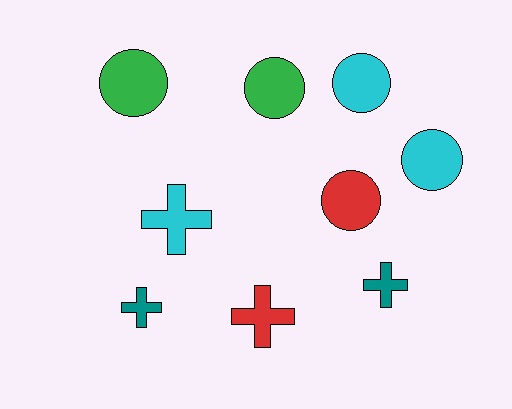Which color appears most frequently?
Cyan, with 3 objects.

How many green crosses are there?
There are no green crosses.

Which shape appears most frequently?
Circle, with 5 objects.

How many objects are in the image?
There are 9 objects.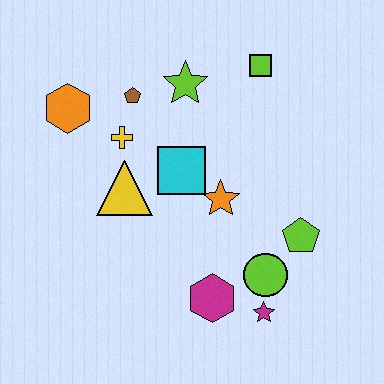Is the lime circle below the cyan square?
Yes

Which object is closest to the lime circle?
The magenta star is closest to the lime circle.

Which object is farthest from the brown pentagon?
The magenta star is farthest from the brown pentagon.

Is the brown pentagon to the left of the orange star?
Yes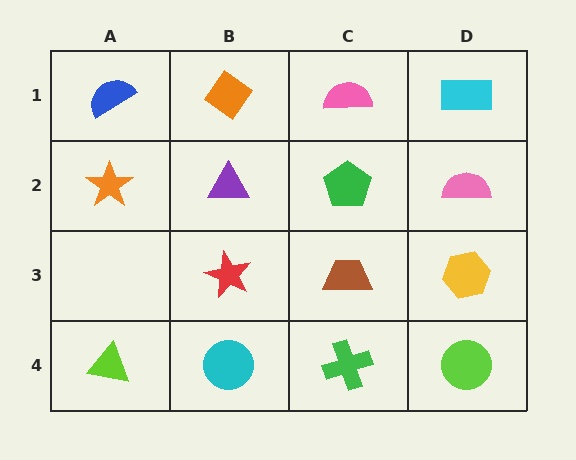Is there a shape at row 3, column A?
No, that cell is empty.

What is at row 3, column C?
A brown trapezoid.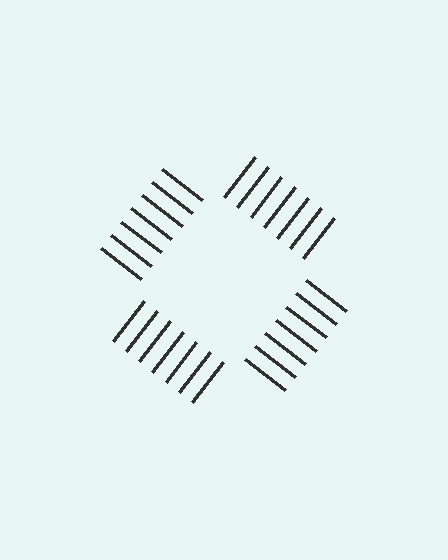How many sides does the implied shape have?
4 sides — the line-ends trace a square.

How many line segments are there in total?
28 — 7 along each of the 4 edges.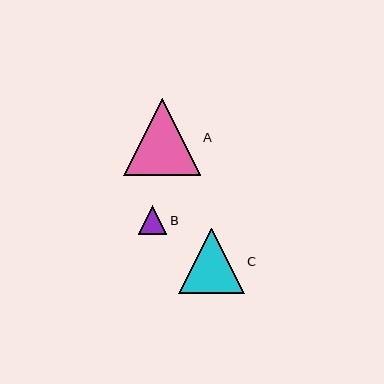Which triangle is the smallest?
Triangle B is the smallest with a size of approximately 28 pixels.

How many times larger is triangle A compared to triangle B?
Triangle A is approximately 2.7 times the size of triangle B.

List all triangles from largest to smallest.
From largest to smallest: A, C, B.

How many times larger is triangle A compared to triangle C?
Triangle A is approximately 1.2 times the size of triangle C.